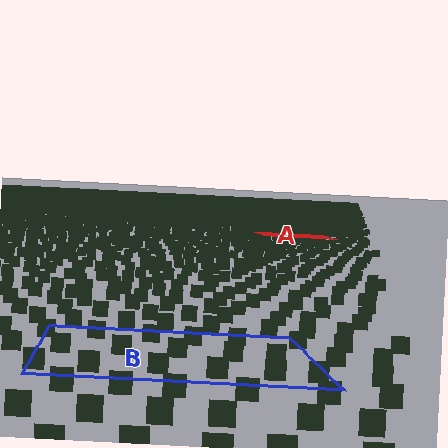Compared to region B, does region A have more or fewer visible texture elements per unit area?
Region A has more texture elements per unit area — they are packed more densely because it is farther away.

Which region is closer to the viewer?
Region B is closer. The texture elements there are larger and more spread out.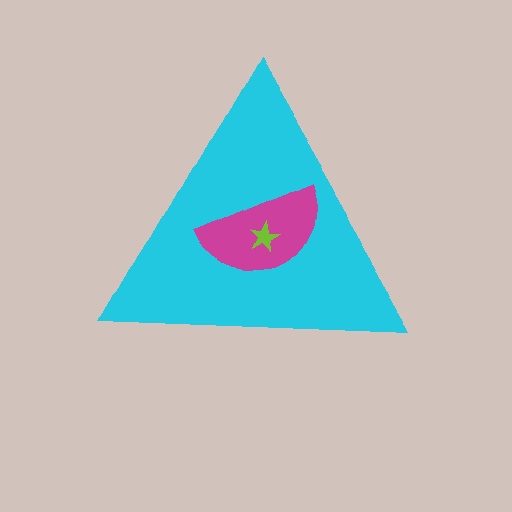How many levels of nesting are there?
3.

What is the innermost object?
The lime star.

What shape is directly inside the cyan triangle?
The magenta semicircle.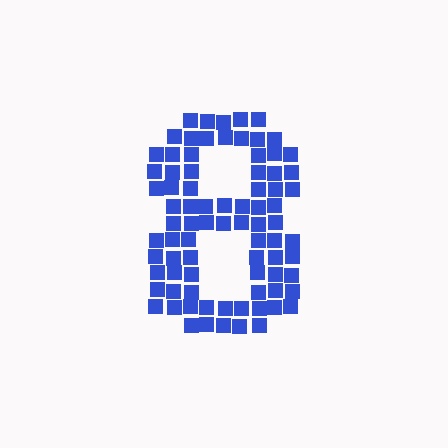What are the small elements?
The small elements are squares.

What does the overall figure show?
The overall figure shows the digit 8.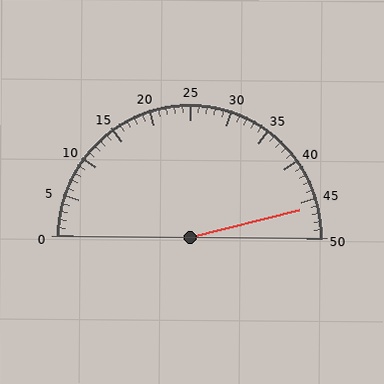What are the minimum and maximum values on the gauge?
The gauge ranges from 0 to 50.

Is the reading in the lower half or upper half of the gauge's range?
The reading is in the upper half of the range (0 to 50).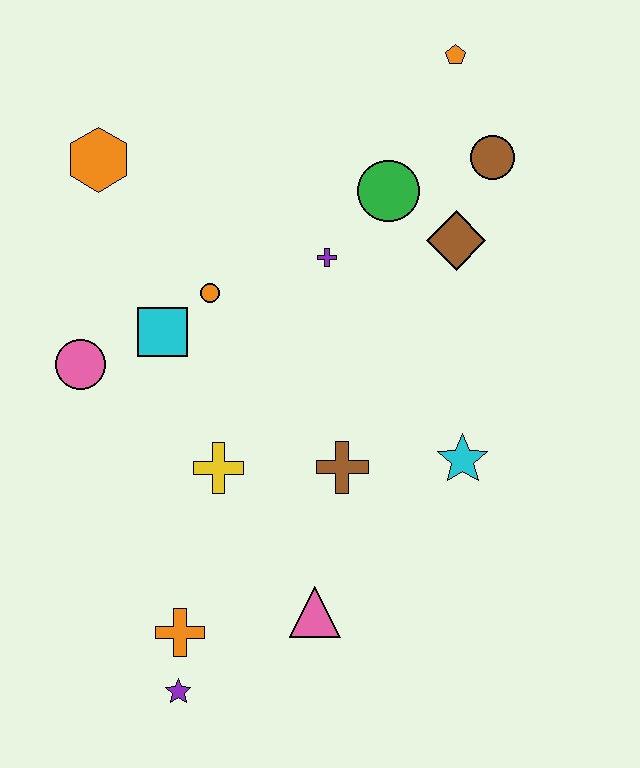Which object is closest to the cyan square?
The orange circle is closest to the cyan square.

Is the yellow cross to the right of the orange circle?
Yes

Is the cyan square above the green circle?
No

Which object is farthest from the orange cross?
The orange pentagon is farthest from the orange cross.